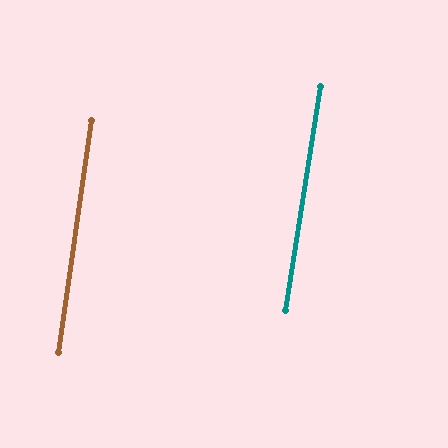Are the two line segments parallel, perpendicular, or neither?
Parallel — their directions differ by only 0.9°.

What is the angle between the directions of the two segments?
Approximately 1 degree.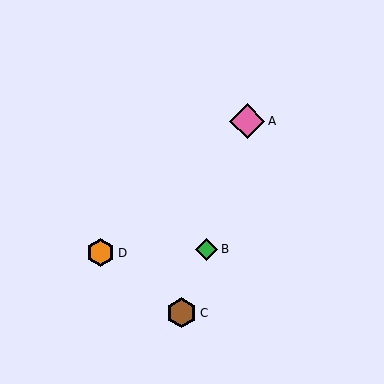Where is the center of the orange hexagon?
The center of the orange hexagon is at (101, 253).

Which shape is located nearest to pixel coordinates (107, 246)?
The orange hexagon (labeled D) at (101, 253) is nearest to that location.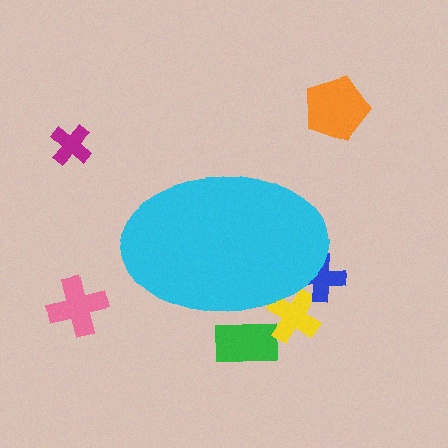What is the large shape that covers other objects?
A cyan ellipse.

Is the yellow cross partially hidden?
Yes, the yellow cross is partially hidden behind the cyan ellipse.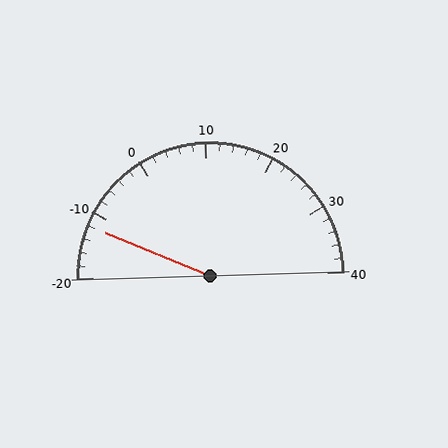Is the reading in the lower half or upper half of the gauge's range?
The reading is in the lower half of the range (-20 to 40).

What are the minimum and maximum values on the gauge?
The gauge ranges from -20 to 40.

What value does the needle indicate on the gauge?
The needle indicates approximately -12.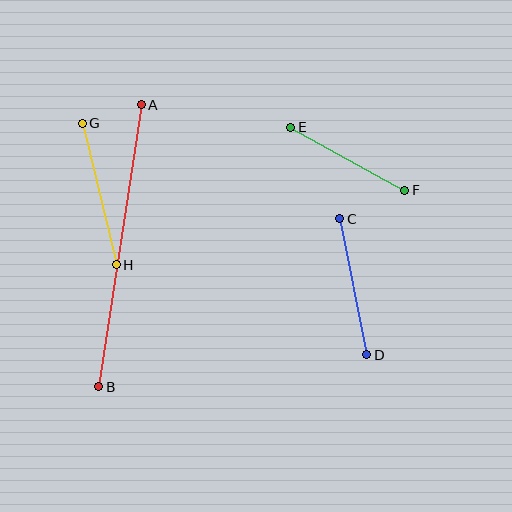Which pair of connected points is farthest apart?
Points A and B are farthest apart.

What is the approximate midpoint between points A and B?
The midpoint is at approximately (120, 246) pixels.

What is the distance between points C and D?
The distance is approximately 138 pixels.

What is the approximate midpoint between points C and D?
The midpoint is at approximately (353, 287) pixels.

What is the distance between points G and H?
The distance is approximately 146 pixels.